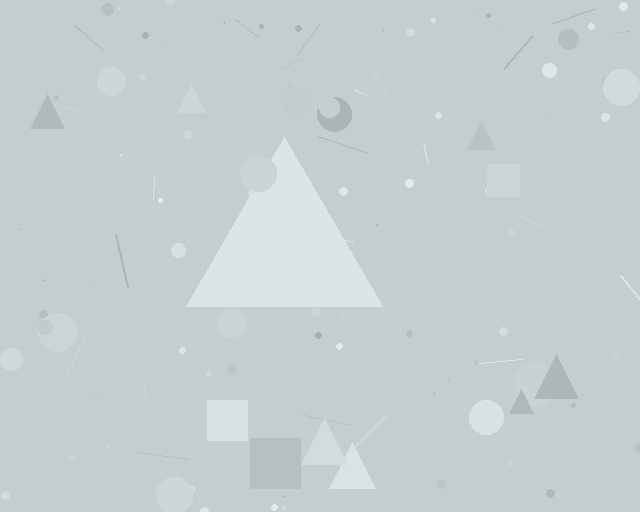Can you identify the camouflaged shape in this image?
The camouflaged shape is a triangle.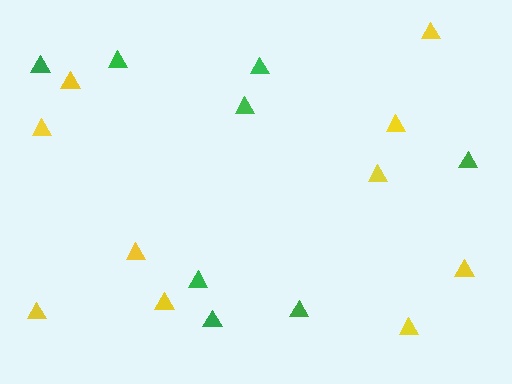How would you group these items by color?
There are 2 groups: one group of green triangles (8) and one group of yellow triangles (10).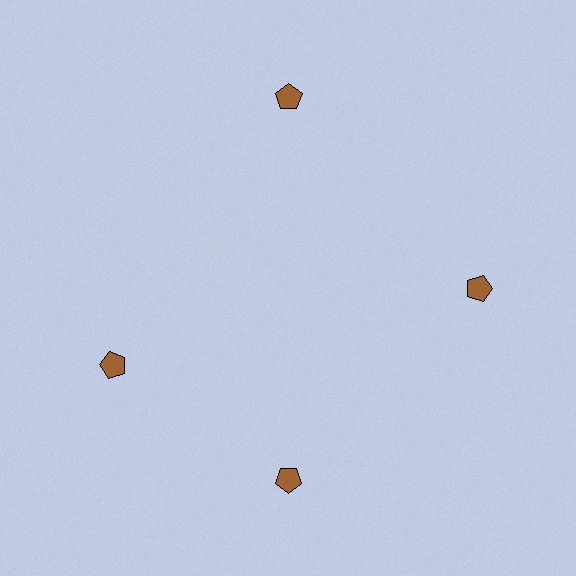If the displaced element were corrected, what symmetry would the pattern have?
It would have 4-fold rotational symmetry — the pattern would map onto itself every 90 degrees.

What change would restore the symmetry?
The symmetry would be restored by rotating it back into even spacing with its neighbors so that all 4 pentagons sit at equal angles and equal distance from the center.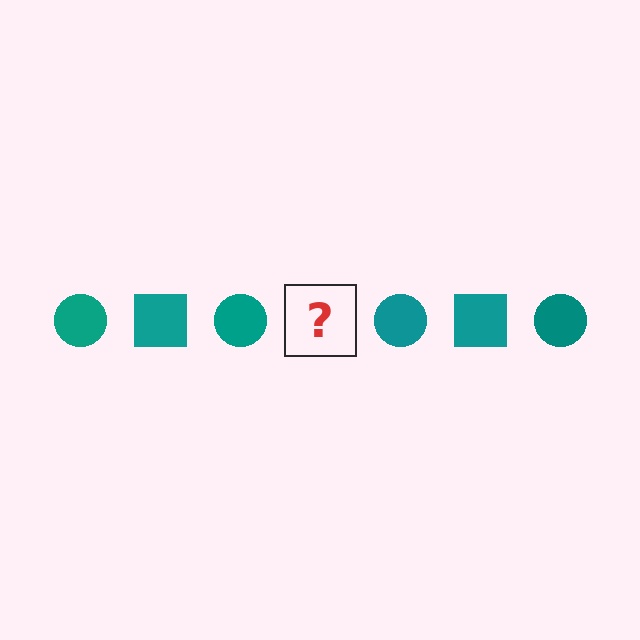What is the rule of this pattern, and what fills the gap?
The rule is that the pattern cycles through circle, square shapes in teal. The gap should be filled with a teal square.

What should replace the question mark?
The question mark should be replaced with a teal square.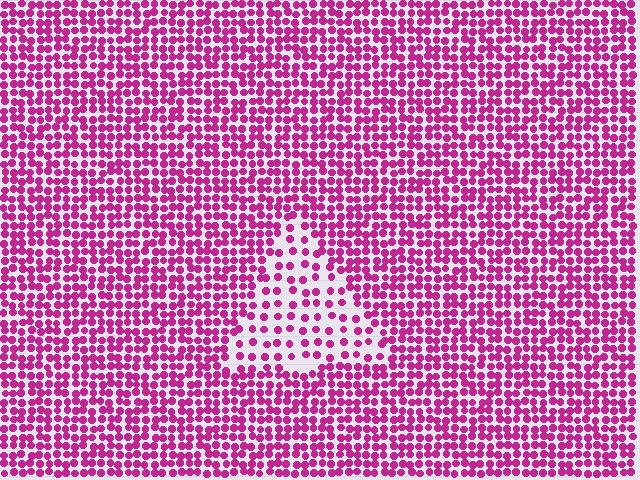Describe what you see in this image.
The image contains small magenta elements arranged at two different densities. A triangle-shaped region is visible where the elements are less densely packed than the surrounding area.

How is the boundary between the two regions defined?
The boundary is defined by a change in element density (approximately 2.1x ratio). All elements are the same color, size, and shape.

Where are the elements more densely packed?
The elements are more densely packed outside the triangle boundary.